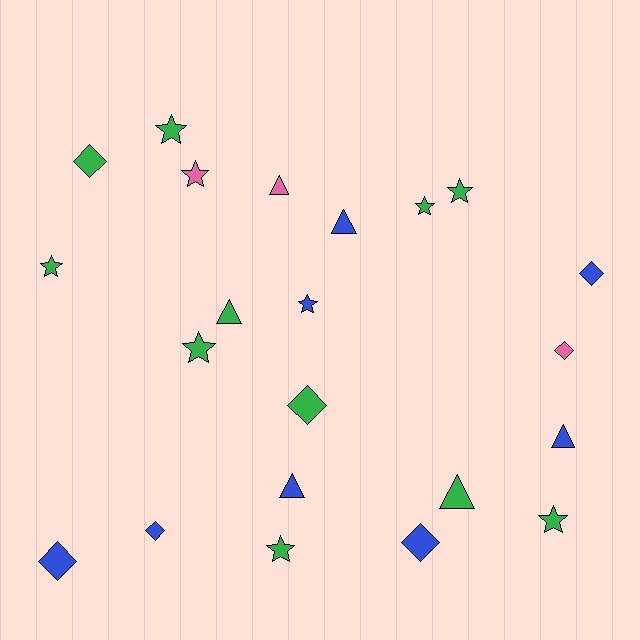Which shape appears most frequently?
Star, with 9 objects.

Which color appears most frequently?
Green, with 11 objects.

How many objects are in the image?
There are 22 objects.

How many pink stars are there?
There is 1 pink star.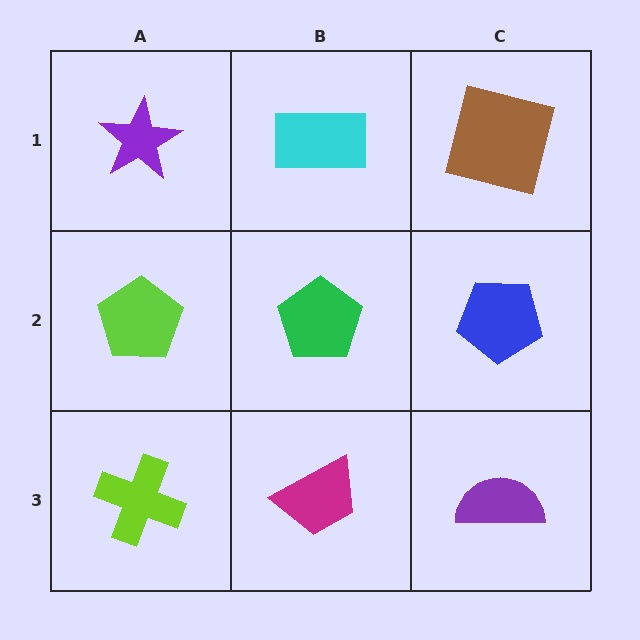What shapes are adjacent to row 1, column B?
A green pentagon (row 2, column B), a purple star (row 1, column A), a brown square (row 1, column C).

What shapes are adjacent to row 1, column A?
A lime pentagon (row 2, column A), a cyan rectangle (row 1, column B).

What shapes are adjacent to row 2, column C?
A brown square (row 1, column C), a purple semicircle (row 3, column C), a green pentagon (row 2, column B).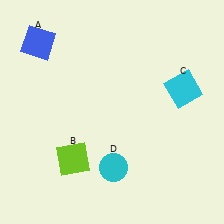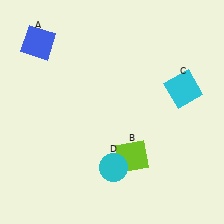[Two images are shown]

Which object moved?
The lime square (B) moved right.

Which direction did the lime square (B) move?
The lime square (B) moved right.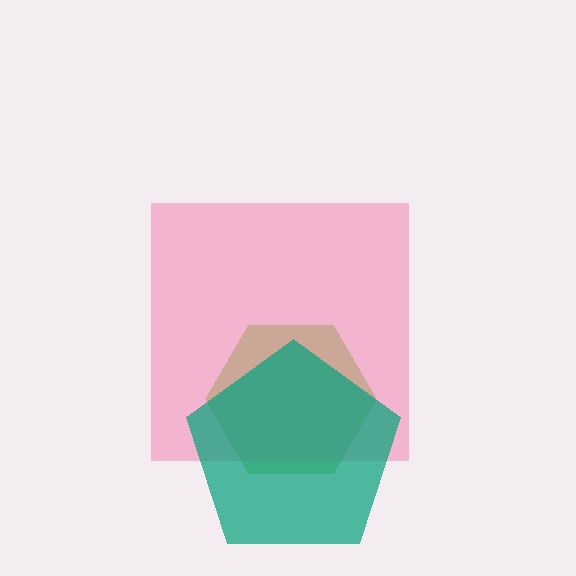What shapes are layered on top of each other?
The layered shapes are: a lime hexagon, a pink square, a teal pentagon.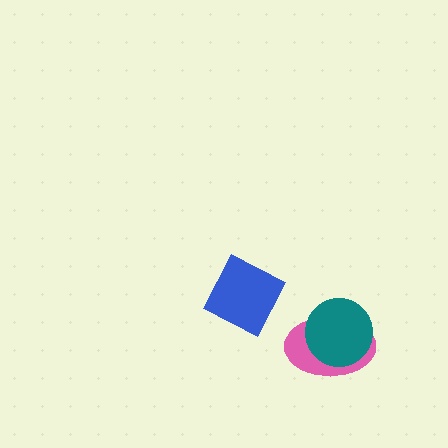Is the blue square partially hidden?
No, no other shape covers it.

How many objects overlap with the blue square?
0 objects overlap with the blue square.